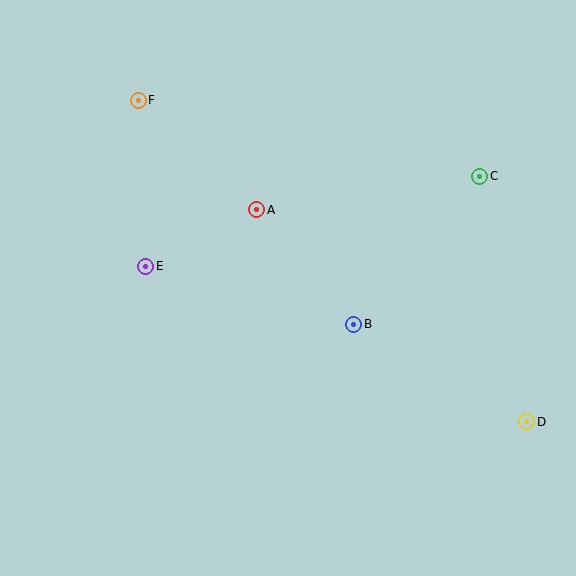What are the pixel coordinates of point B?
Point B is at (354, 324).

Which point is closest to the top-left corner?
Point F is closest to the top-left corner.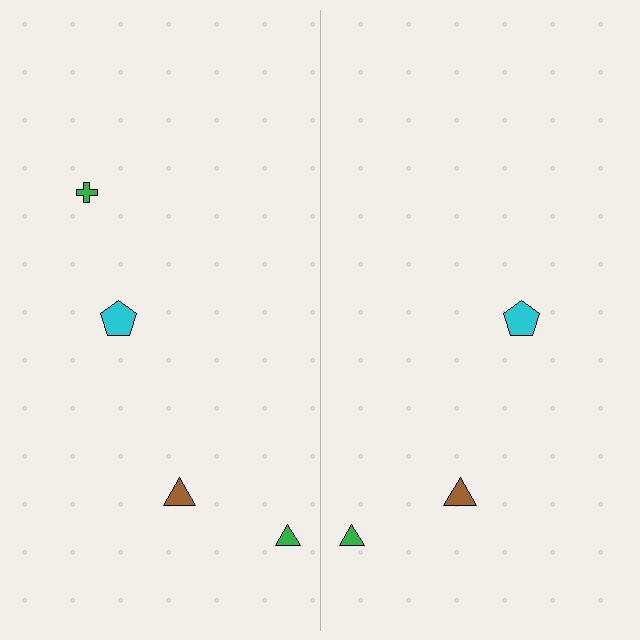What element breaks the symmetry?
A green cross is missing from the right side.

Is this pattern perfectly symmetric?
No, the pattern is not perfectly symmetric. A green cross is missing from the right side.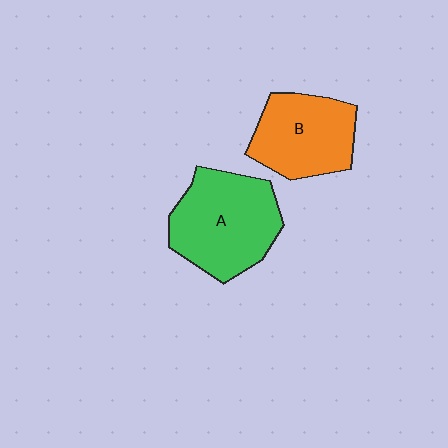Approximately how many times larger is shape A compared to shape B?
Approximately 1.2 times.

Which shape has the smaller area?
Shape B (orange).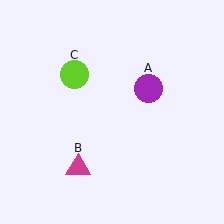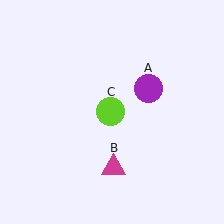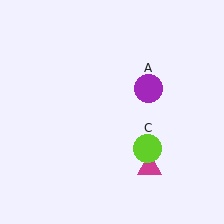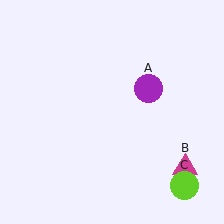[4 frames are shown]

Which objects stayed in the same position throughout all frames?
Purple circle (object A) remained stationary.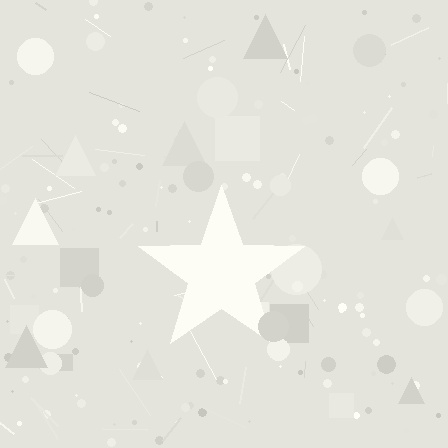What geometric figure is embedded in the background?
A star is embedded in the background.